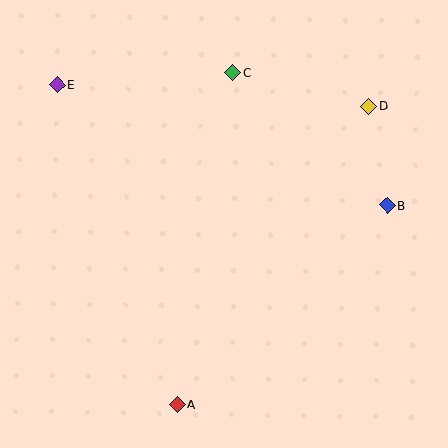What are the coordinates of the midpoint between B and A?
The midpoint between B and A is at (282, 305).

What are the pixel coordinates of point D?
Point D is at (369, 106).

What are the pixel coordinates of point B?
Point B is at (387, 205).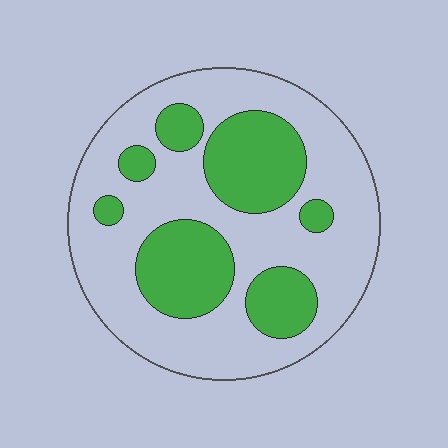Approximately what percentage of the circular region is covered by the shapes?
Approximately 35%.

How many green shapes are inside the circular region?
7.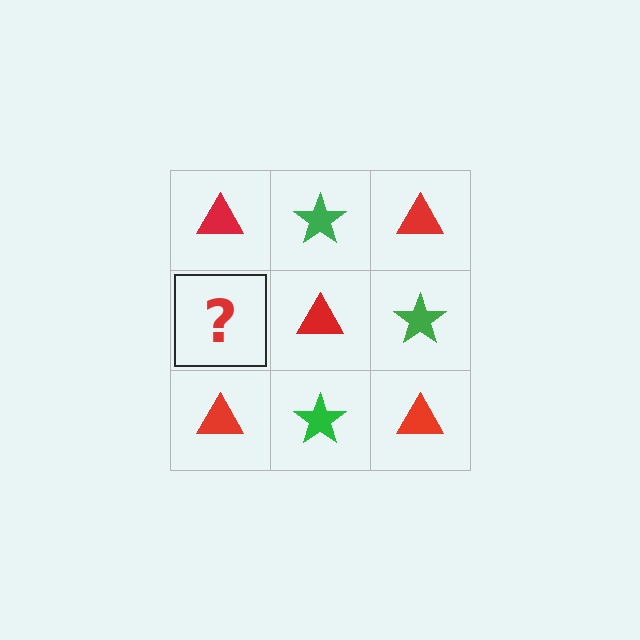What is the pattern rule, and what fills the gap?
The rule is that it alternates red triangle and green star in a checkerboard pattern. The gap should be filled with a green star.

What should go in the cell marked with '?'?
The missing cell should contain a green star.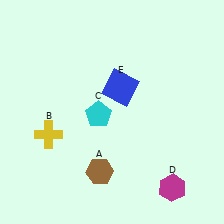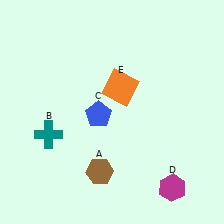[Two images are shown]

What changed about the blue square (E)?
In Image 1, E is blue. In Image 2, it changed to orange.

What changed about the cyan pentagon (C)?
In Image 1, C is cyan. In Image 2, it changed to blue.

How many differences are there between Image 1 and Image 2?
There are 3 differences between the two images.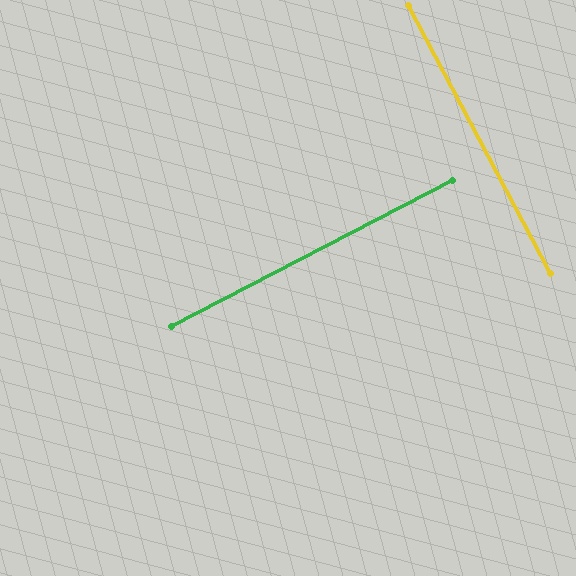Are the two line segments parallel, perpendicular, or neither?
Perpendicular — they meet at approximately 90°.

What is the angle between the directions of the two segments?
Approximately 90 degrees.